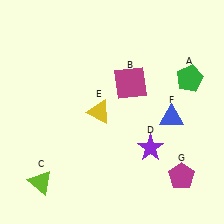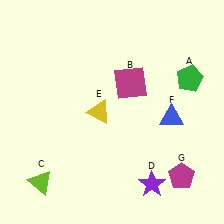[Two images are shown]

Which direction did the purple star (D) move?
The purple star (D) moved down.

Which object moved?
The purple star (D) moved down.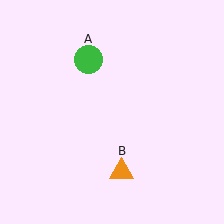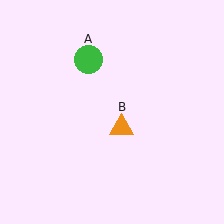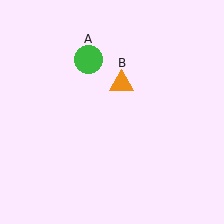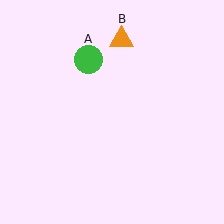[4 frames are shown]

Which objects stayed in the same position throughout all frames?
Green circle (object A) remained stationary.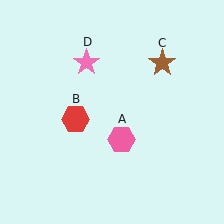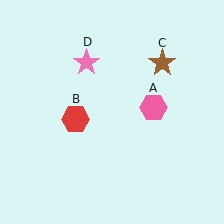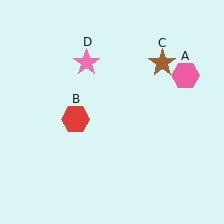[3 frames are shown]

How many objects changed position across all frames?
1 object changed position: pink hexagon (object A).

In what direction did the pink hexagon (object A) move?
The pink hexagon (object A) moved up and to the right.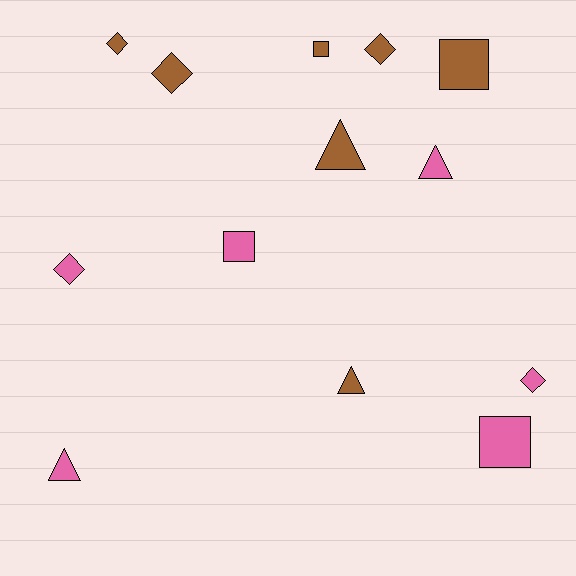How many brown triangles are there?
There are 2 brown triangles.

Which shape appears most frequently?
Diamond, with 5 objects.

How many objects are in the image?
There are 13 objects.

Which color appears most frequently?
Brown, with 7 objects.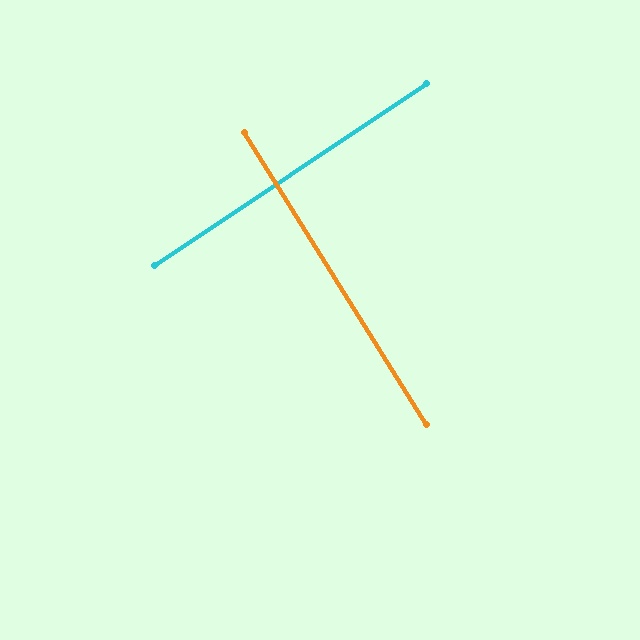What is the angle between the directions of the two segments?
Approximately 88 degrees.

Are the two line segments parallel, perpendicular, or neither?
Perpendicular — they meet at approximately 88°.